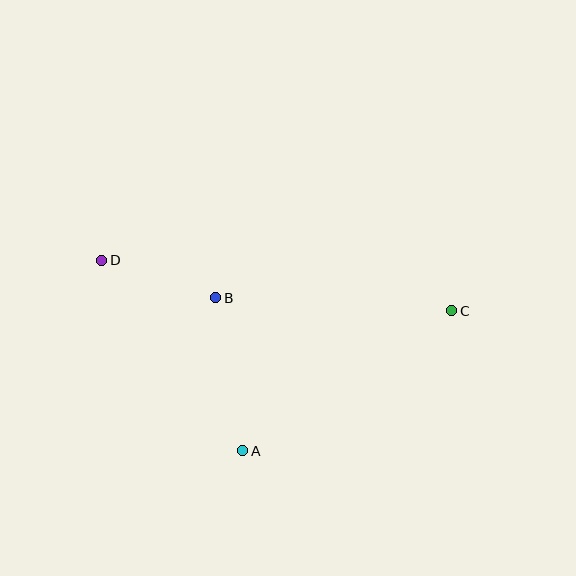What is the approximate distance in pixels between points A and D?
The distance between A and D is approximately 237 pixels.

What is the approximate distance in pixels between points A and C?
The distance between A and C is approximately 251 pixels.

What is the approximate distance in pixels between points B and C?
The distance between B and C is approximately 236 pixels.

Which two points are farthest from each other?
Points C and D are farthest from each other.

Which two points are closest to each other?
Points B and D are closest to each other.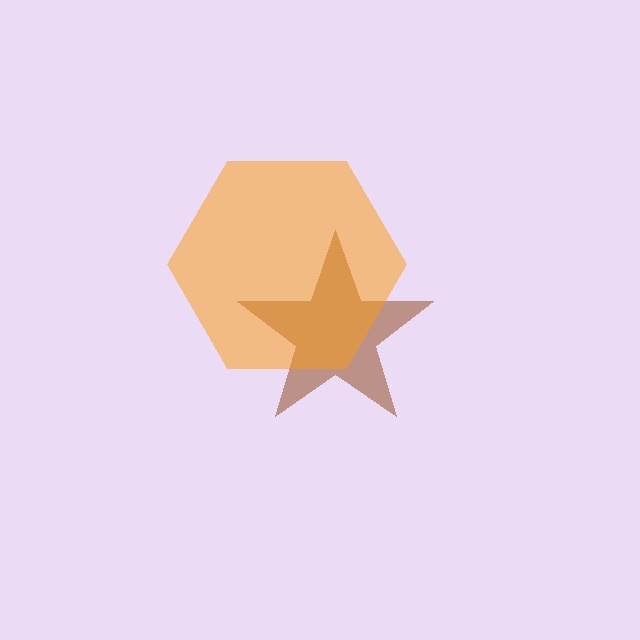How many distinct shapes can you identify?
There are 2 distinct shapes: a brown star, an orange hexagon.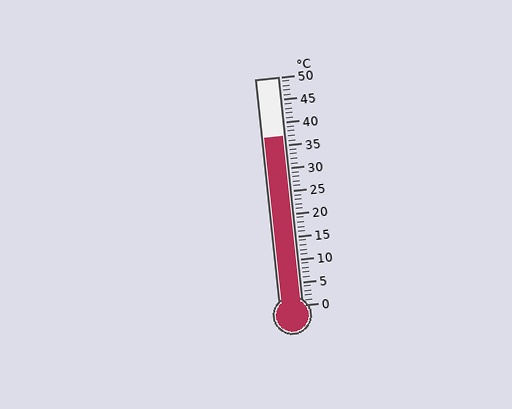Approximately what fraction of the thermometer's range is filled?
The thermometer is filled to approximately 75% of its range.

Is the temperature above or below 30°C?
The temperature is above 30°C.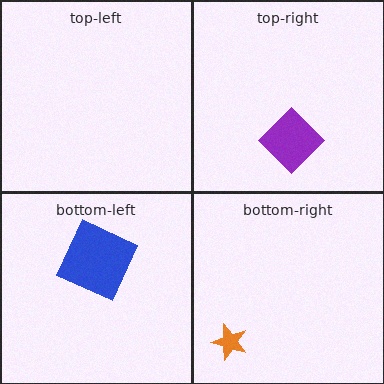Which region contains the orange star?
The bottom-right region.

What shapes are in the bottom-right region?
The orange star.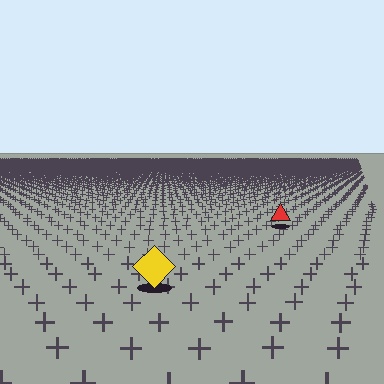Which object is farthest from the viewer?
The red triangle is farthest from the viewer. It appears smaller and the ground texture around it is denser.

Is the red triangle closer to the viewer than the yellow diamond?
No. The yellow diamond is closer — you can tell from the texture gradient: the ground texture is coarser near it.